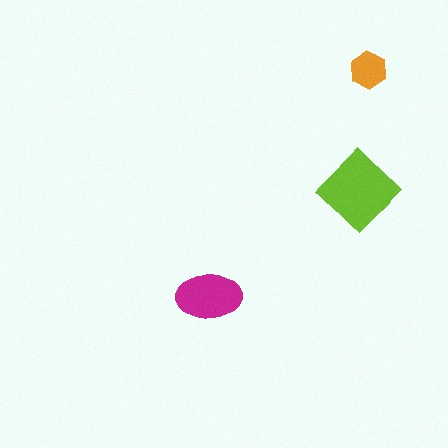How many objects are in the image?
There are 3 objects in the image.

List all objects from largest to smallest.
The lime diamond, the magenta ellipse, the orange hexagon.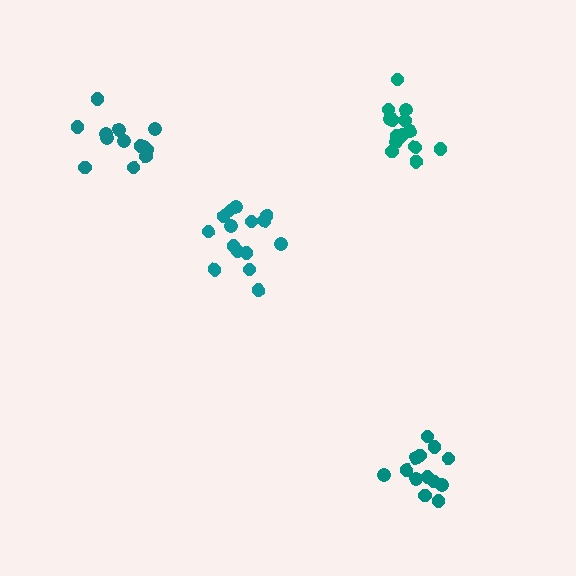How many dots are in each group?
Group 1: 15 dots, Group 2: 13 dots, Group 3: 15 dots, Group 4: 14 dots (57 total).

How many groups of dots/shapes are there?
There are 4 groups.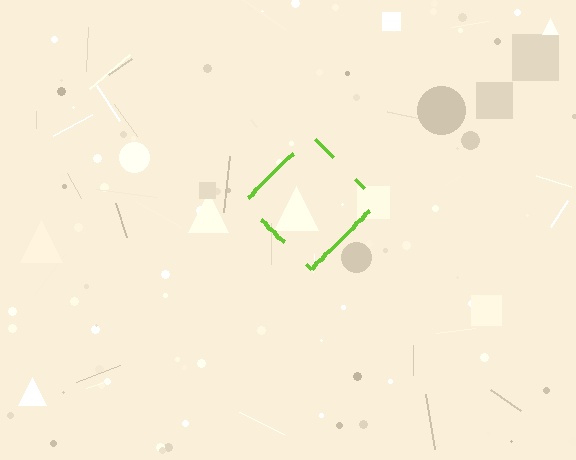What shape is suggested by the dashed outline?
The dashed outline suggests a diamond.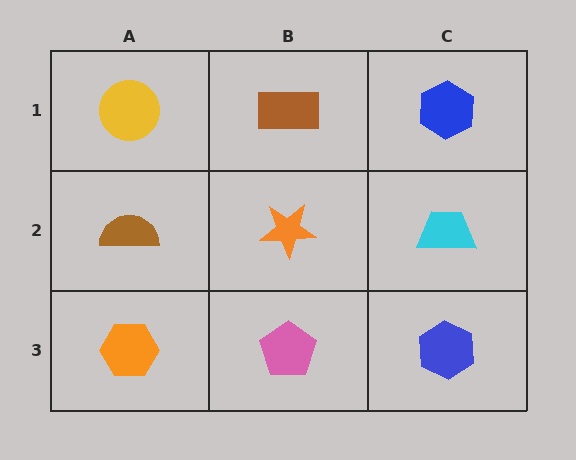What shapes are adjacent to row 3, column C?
A cyan trapezoid (row 2, column C), a pink pentagon (row 3, column B).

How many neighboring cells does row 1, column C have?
2.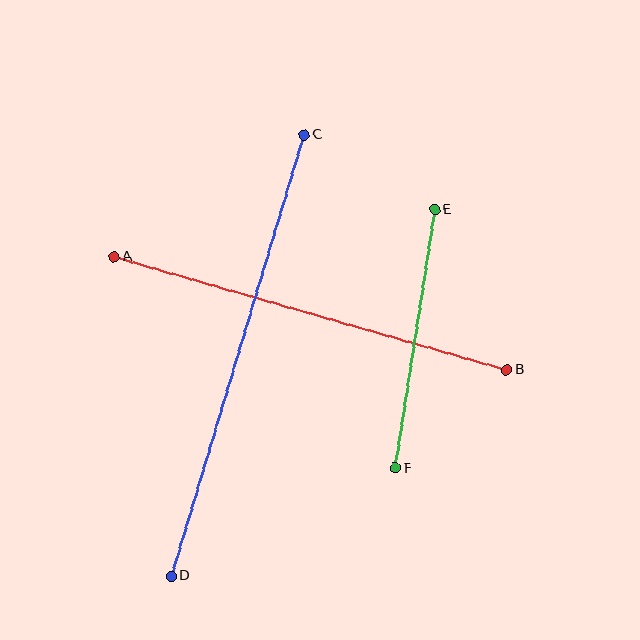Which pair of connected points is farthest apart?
Points C and D are farthest apart.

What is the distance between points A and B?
The distance is approximately 408 pixels.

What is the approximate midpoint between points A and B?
The midpoint is at approximately (310, 313) pixels.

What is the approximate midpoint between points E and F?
The midpoint is at approximately (415, 339) pixels.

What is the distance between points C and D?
The distance is approximately 461 pixels.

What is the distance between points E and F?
The distance is approximately 261 pixels.